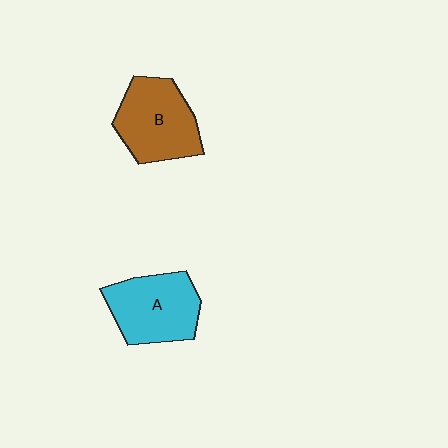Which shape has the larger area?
Shape B (brown).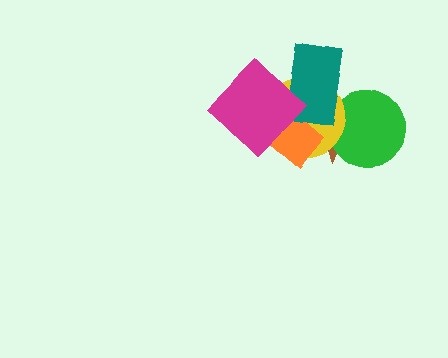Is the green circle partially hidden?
Yes, it is partially covered by another shape.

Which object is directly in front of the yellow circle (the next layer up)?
The orange diamond is directly in front of the yellow circle.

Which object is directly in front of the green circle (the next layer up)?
The yellow circle is directly in front of the green circle.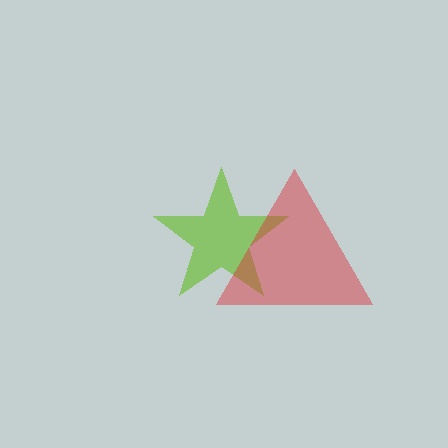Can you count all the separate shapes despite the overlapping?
Yes, there are 2 separate shapes.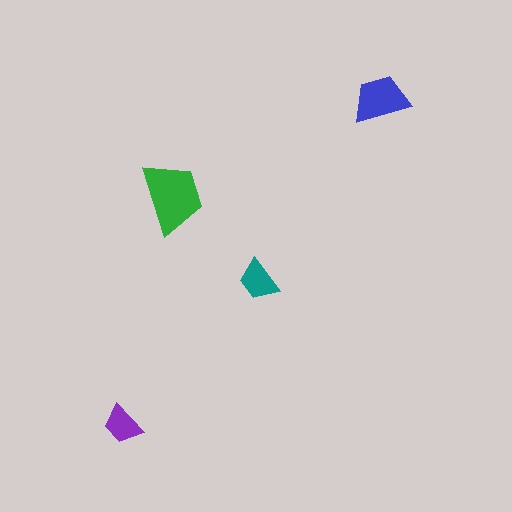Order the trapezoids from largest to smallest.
the green one, the blue one, the teal one, the purple one.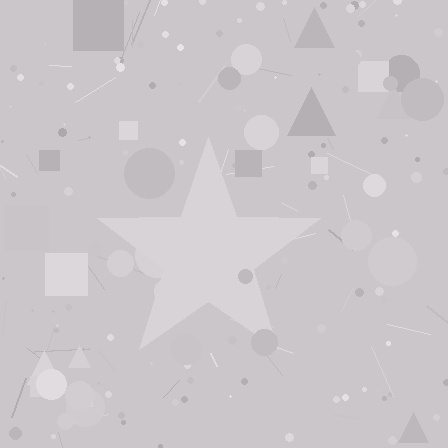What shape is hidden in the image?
A star is hidden in the image.